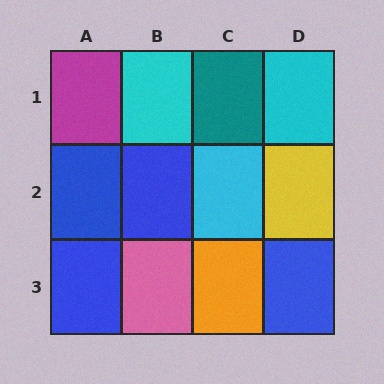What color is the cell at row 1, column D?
Cyan.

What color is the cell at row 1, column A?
Magenta.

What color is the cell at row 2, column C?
Cyan.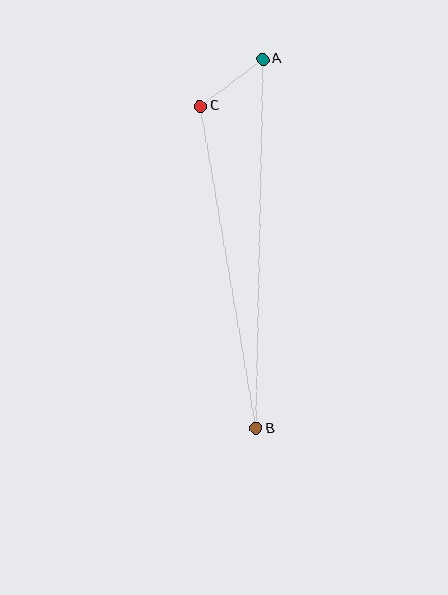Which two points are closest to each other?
Points A and C are closest to each other.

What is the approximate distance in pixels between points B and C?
The distance between B and C is approximately 327 pixels.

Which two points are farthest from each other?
Points A and B are farthest from each other.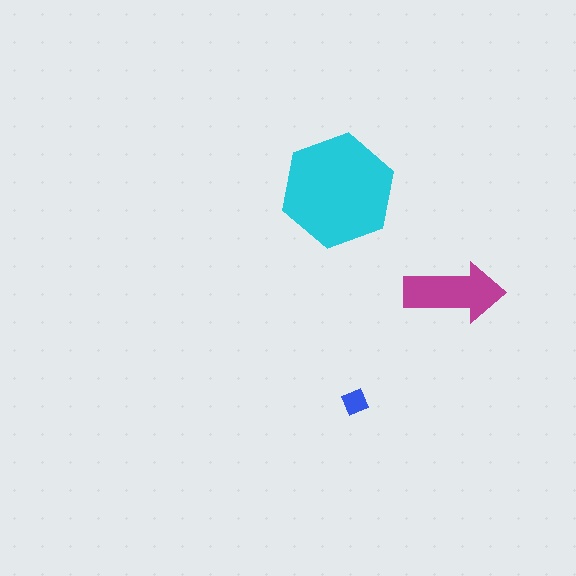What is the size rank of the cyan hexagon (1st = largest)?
1st.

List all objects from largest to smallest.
The cyan hexagon, the magenta arrow, the blue diamond.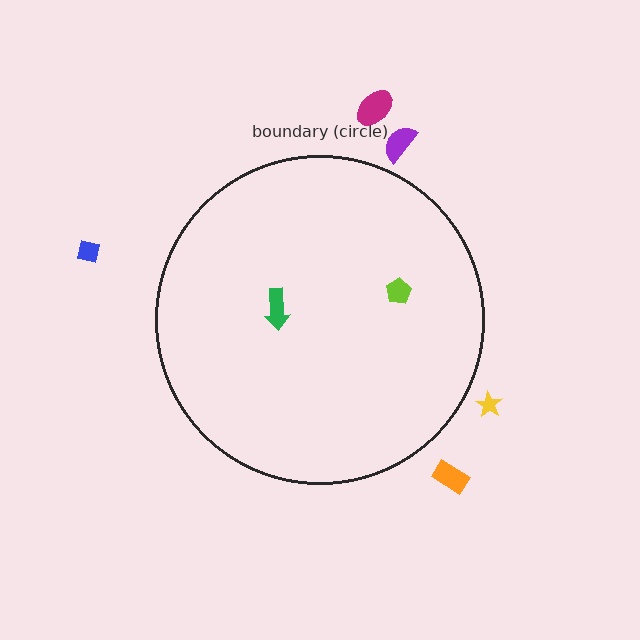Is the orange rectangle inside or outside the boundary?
Outside.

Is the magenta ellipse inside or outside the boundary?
Outside.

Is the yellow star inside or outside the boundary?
Outside.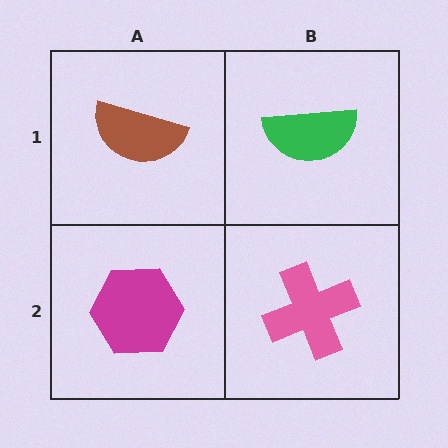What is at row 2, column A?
A magenta hexagon.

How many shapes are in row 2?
2 shapes.